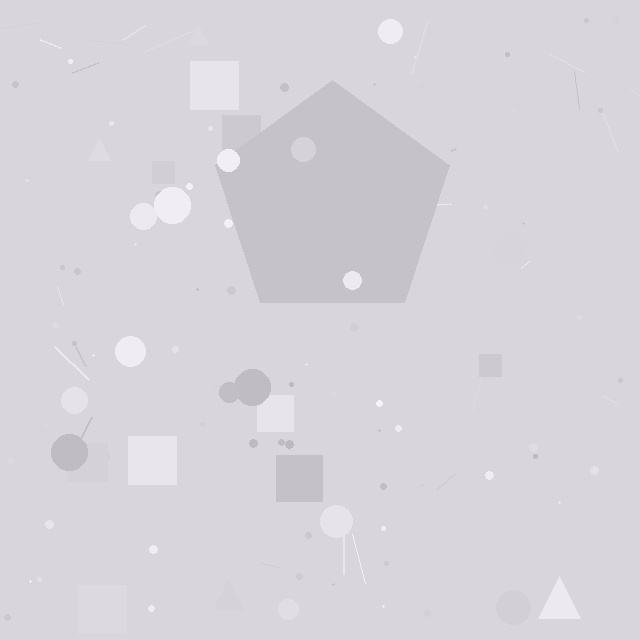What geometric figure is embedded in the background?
A pentagon is embedded in the background.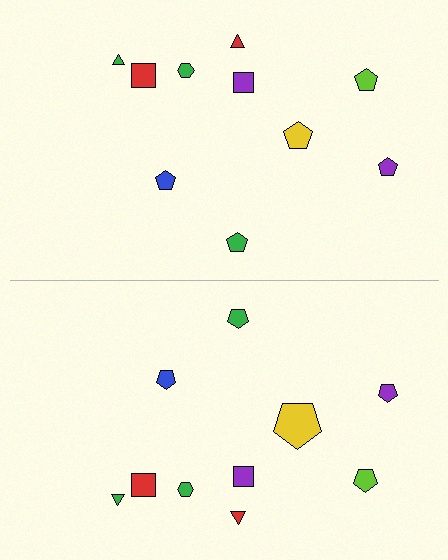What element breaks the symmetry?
The yellow pentagon on the bottom side has a different size than its mirror counterpart.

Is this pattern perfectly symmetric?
No, the pattern is not perfectly symmetric. The yellow pentagon on the bottom side has a different size than its mirror counterpart.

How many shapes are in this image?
There are 20 shapes in this image.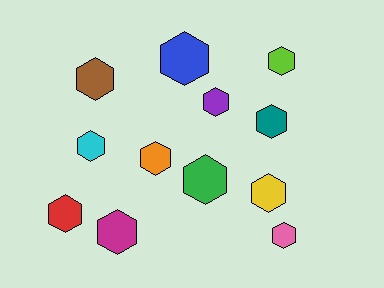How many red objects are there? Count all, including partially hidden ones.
There is 1 red object.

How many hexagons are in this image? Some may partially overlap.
There are 12 hexagons.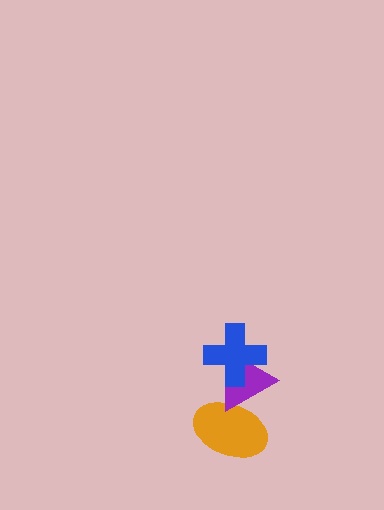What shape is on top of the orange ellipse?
The purple triangle is on top of the orange ellipse.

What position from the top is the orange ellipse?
The orange ellipse is 3rd from the top.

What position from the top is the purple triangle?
The purple triangle is 2nd from the top.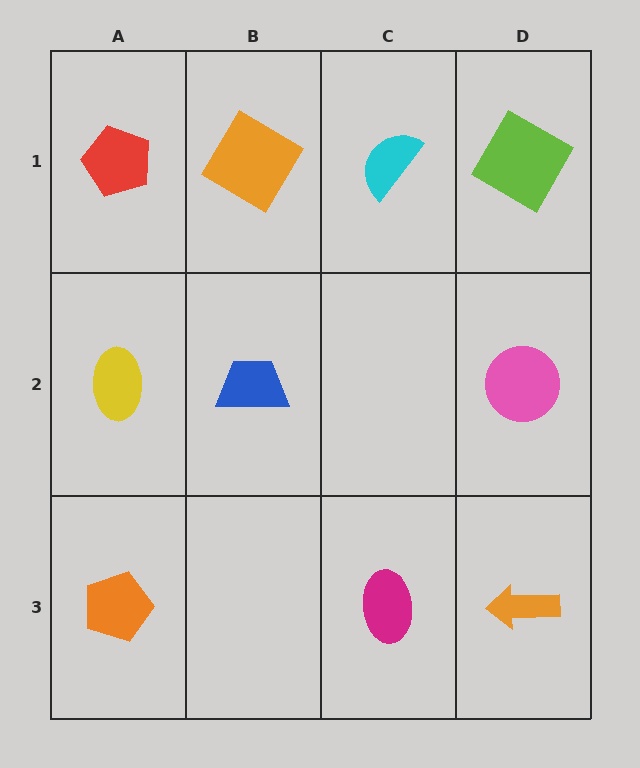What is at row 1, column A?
A red pentagon.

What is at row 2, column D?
A pink circle.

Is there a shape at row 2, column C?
No, that cell is empty.